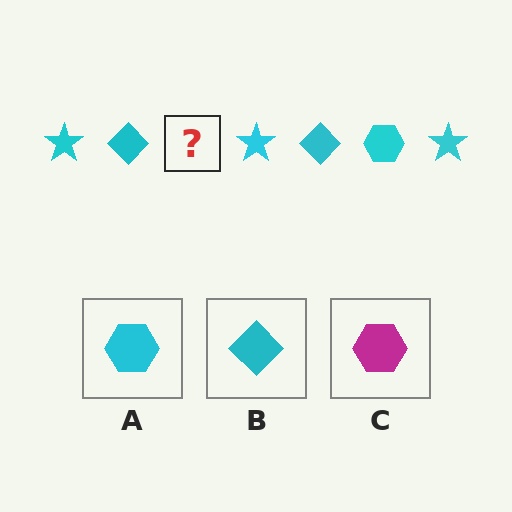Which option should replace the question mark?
Option A.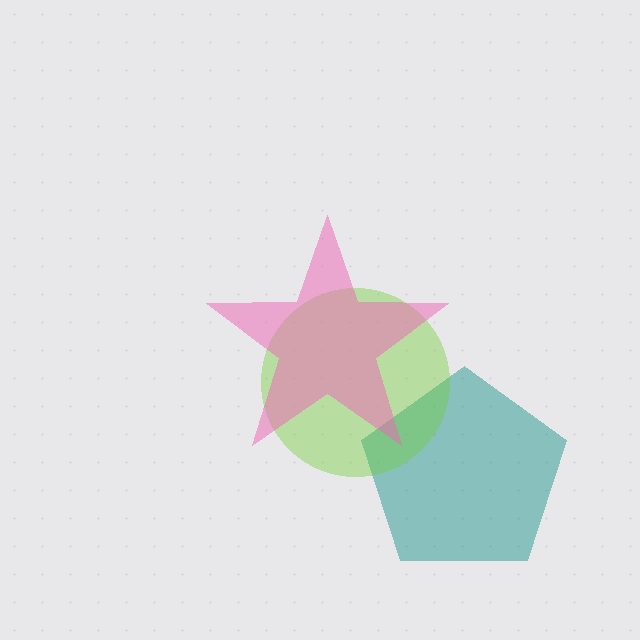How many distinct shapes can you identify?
There are 3 distinct shapes: a teal pentagon, a lime circle, a pink star.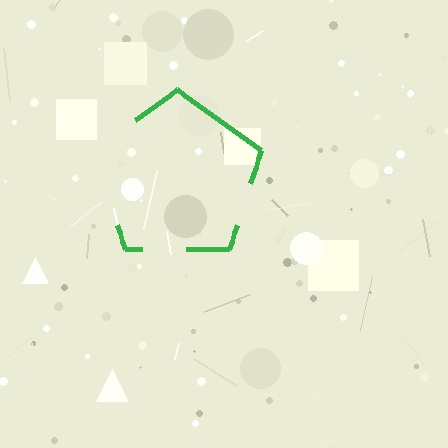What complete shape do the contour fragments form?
The contour fragments form a pentagon.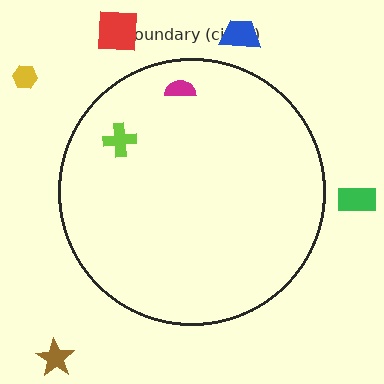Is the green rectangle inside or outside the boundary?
Outside.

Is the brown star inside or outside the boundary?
Outside.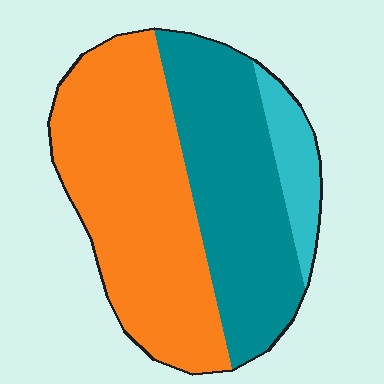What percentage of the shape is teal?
Teal takes up between a quarter and a half of the shape.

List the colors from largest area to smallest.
From largest to smallest: orange, teal, cyan.